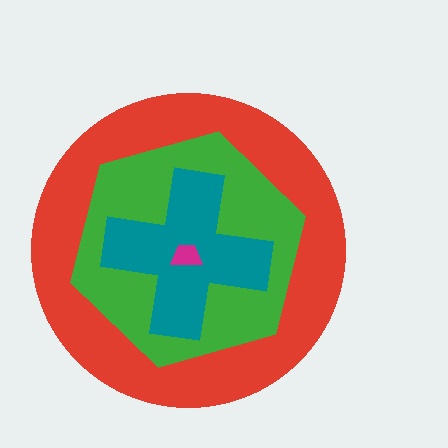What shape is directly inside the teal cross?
The magenta trapezoid.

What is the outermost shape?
The red circle.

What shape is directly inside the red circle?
The green hexagon.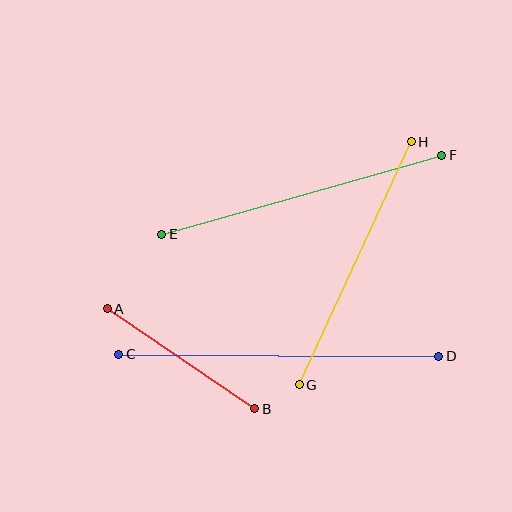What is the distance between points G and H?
The distance is approximately 267 pixels.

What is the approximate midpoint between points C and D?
The midpoint is at approximately (279, 355) pixels.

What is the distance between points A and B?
The distance is approximately 178 pixels.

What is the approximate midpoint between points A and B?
The midpoint is at approximately (181, 359) pixels.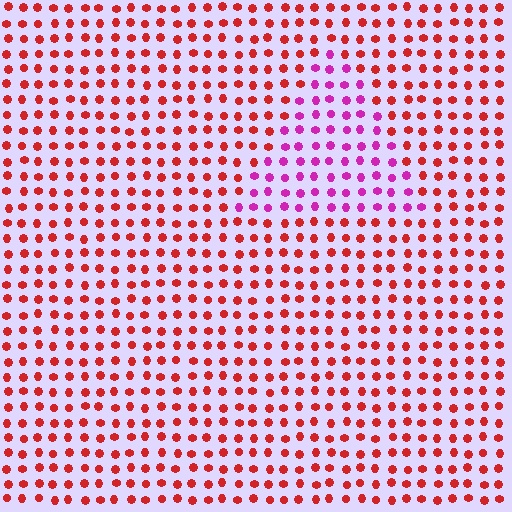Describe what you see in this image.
The image is filled with small red elements in a uniform arrangement. A triangle-shaped region is visible where the elements are tinted to a slightly different hue, forming a subtle color boundary.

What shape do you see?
I see a triangle.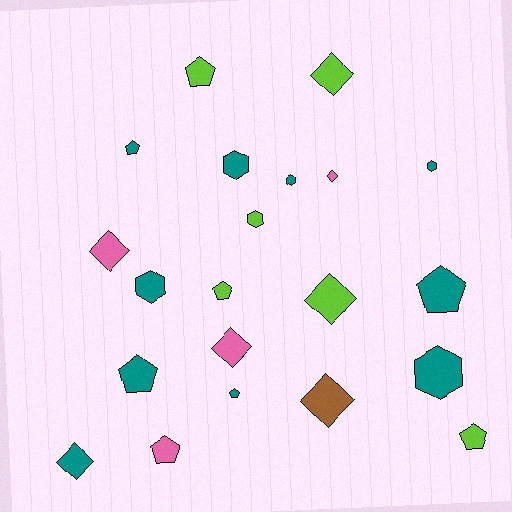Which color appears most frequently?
Teal, with 10 objects.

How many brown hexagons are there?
There are no brown hexagons.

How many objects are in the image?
There are 21 objects.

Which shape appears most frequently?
Pentagon, with 8 objects.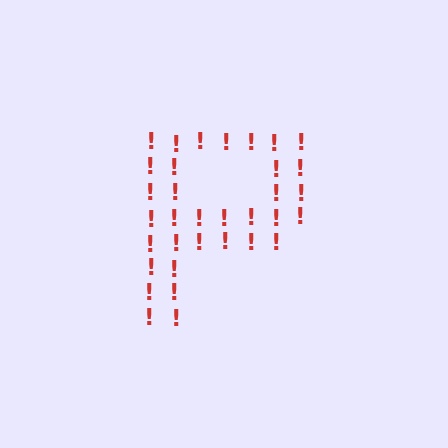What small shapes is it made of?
It is made of small exclamation marks.